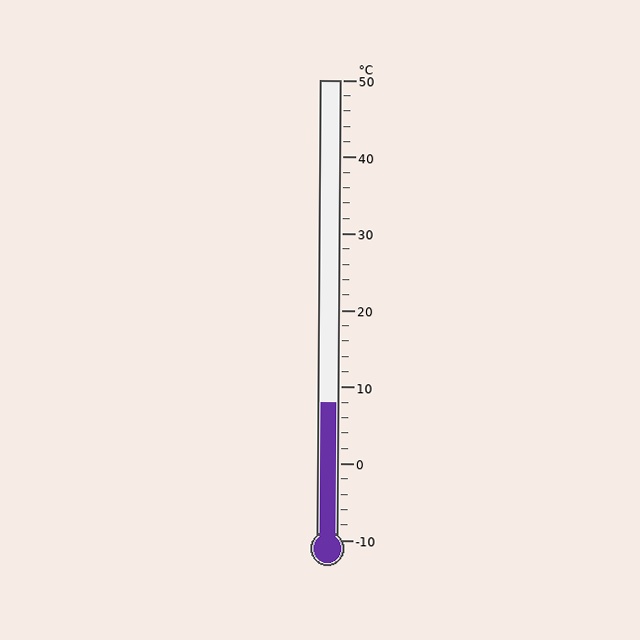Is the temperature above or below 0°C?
The temperature is above 0°C.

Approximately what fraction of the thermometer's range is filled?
The thermometer is filled to approximately 30% of its range.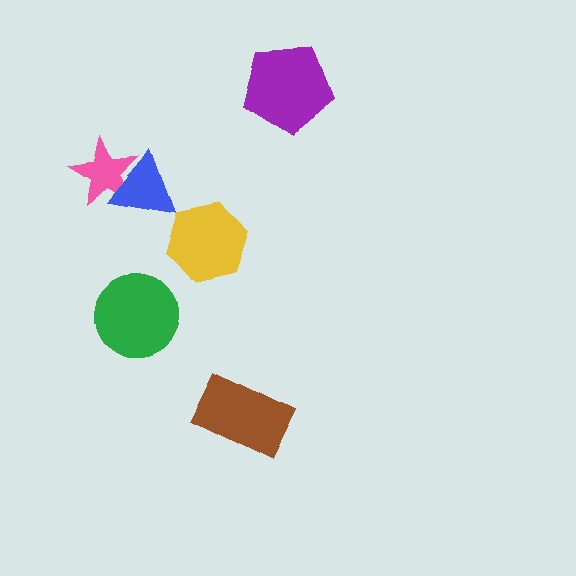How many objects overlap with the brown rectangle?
0 objects overlap with the brown rectangle.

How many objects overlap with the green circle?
0 objects overlap with the green circle.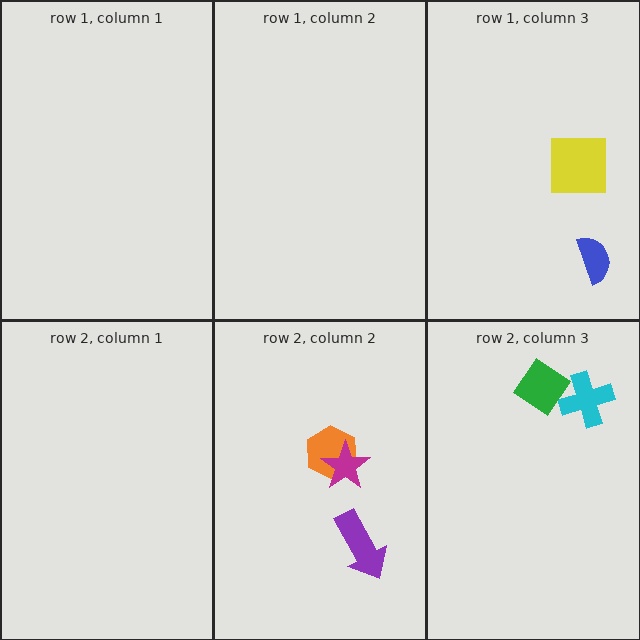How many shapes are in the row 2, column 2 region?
3.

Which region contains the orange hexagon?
The row 2, column 2 region.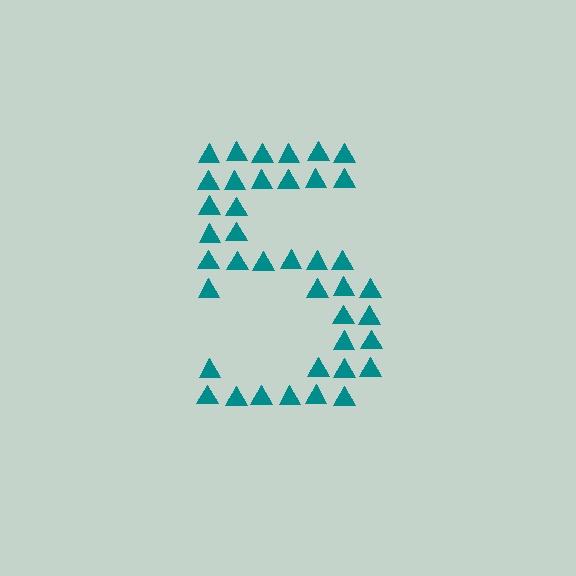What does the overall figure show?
The overall figure shows the digit 5.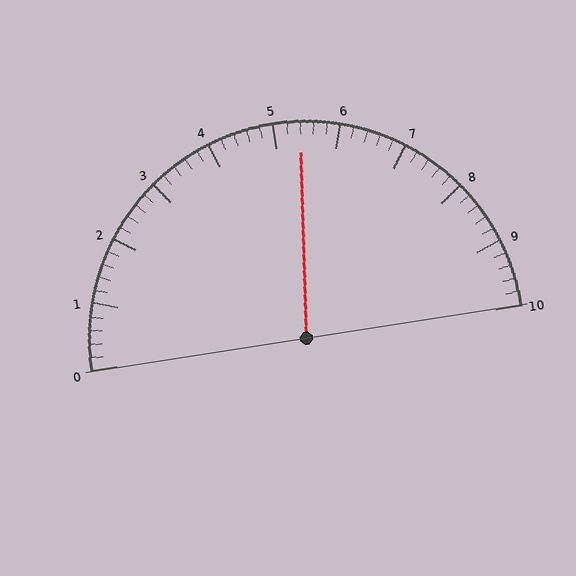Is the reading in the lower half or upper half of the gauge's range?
The reading is in the upper half of the range (0 to 10).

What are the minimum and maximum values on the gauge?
The gauge ranges from 0 to 10.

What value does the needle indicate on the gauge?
The needle indicates approximately 5.4.